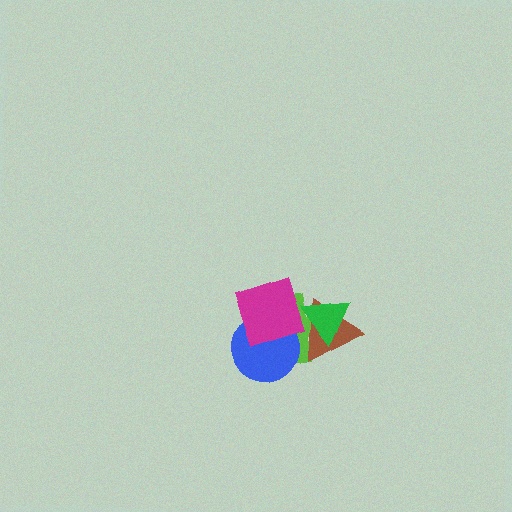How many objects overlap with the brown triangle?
3 objects overlap with the brown triangle.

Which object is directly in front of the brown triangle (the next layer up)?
The green triangle is directly in front of the brown triangle.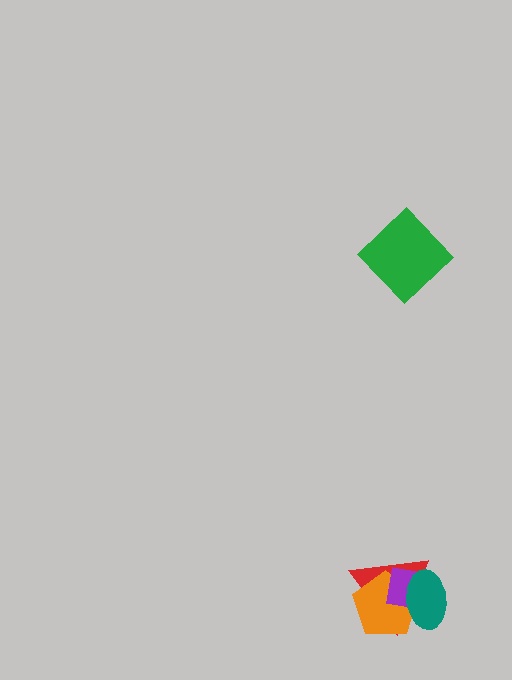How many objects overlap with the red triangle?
3 objects overlap with the red triangle.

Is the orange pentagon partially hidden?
Yes, it is partially covered by another shape.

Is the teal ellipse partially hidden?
No, no other shape covers it.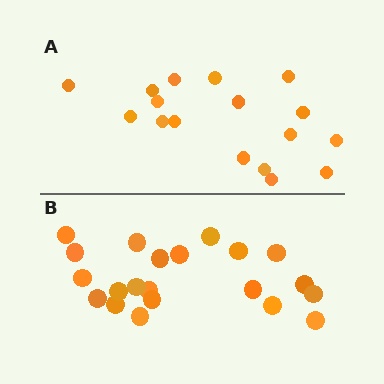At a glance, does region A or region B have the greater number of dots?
Region B (the bottom region) has more dots.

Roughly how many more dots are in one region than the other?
Region B has about 4 more dots than region A.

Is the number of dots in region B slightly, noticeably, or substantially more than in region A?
Region B has only slightly more — the two regions are fairly close. The ratio is roughly 1.2 to 1.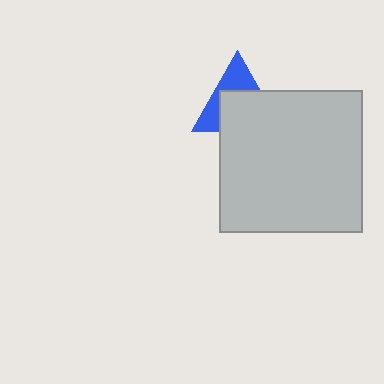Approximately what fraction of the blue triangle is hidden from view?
Roughly 58% of the blue triangle is hidden behind the light gray square.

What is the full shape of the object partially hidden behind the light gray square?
The partially hidden object is a blue triangle.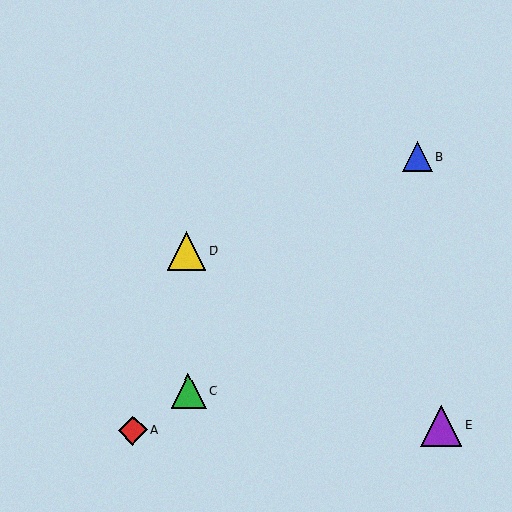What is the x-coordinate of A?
Object A is at x≈133.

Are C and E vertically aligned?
No, C is at x≈188 and E is at x≈441.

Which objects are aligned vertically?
Objects C, D are aligned vertically.